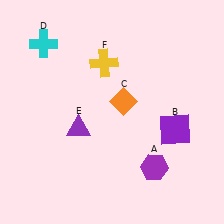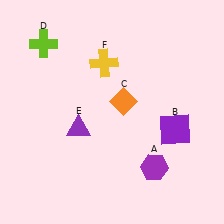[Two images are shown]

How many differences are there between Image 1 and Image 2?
There is 1 difference between the two images.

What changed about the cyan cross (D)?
In Image 1, D is cyan. In Image 2, it changed to lime.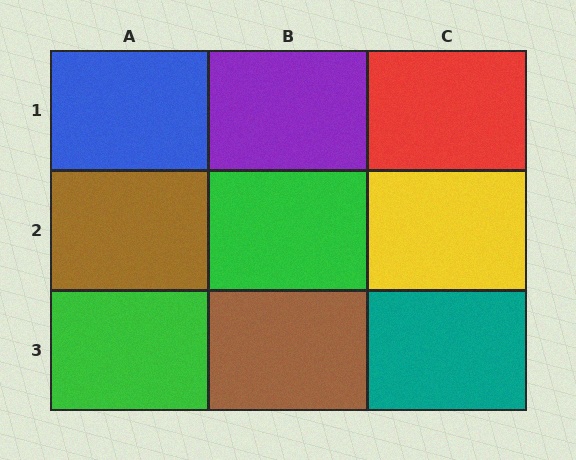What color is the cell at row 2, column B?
Green.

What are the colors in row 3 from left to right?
Green, brown, teal.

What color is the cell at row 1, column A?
Blue.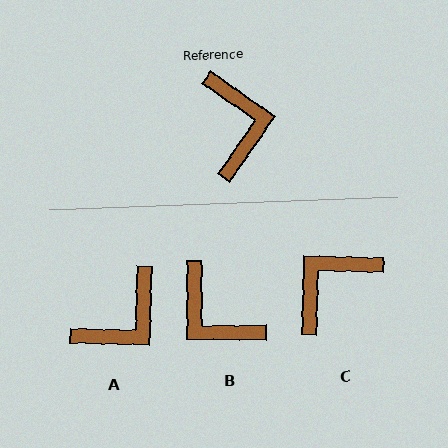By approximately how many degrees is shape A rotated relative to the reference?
Approximately 57 degrees clockwise.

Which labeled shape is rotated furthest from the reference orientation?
B, about 145 degrees away.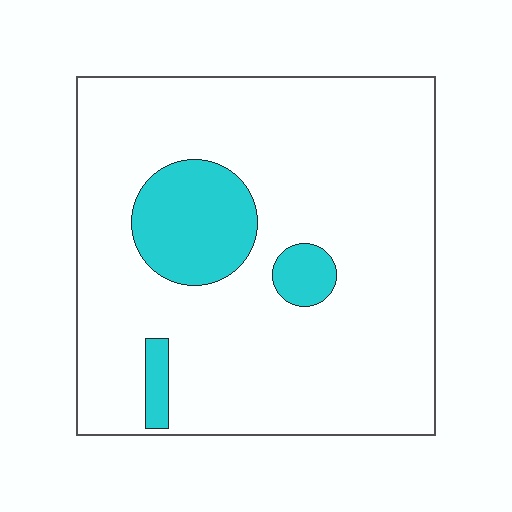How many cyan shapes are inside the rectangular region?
3.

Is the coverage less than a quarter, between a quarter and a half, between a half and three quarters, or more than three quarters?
Less than a quarter.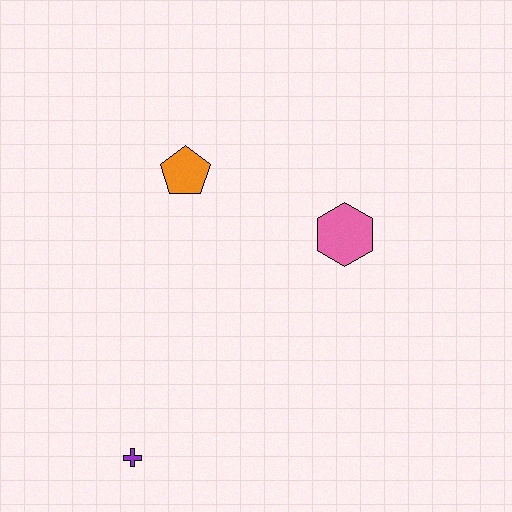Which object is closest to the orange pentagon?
The pink hexagon is closest to the orange pentagon.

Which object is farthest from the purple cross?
The pink hexagon is farthest from the purple cross.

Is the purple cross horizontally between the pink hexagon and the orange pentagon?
No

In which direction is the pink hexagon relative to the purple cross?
The pink hexagon is above the purple cross.